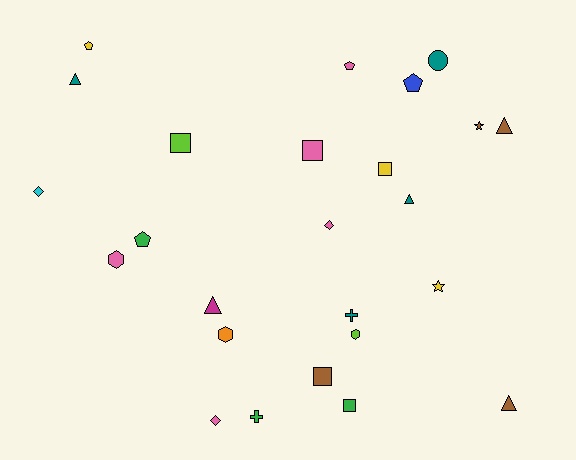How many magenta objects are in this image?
There is 1 magenta object.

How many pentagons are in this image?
There are 4 pentagons.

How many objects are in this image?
There are 25 objects.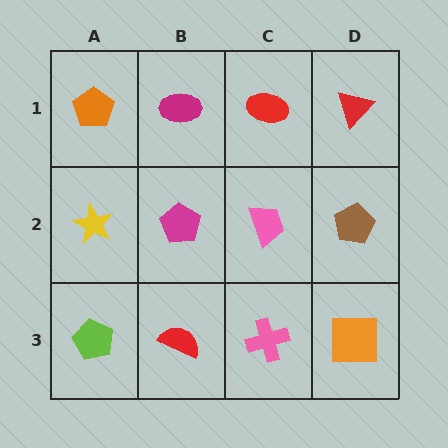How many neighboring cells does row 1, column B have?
3.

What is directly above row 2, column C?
A red ellipse.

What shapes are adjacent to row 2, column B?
A magenta ellipse (row 1, column B), a red semicircle (row 3, column B), a yellow star (row 2, column A), a pink trapezoid (row 2, column C).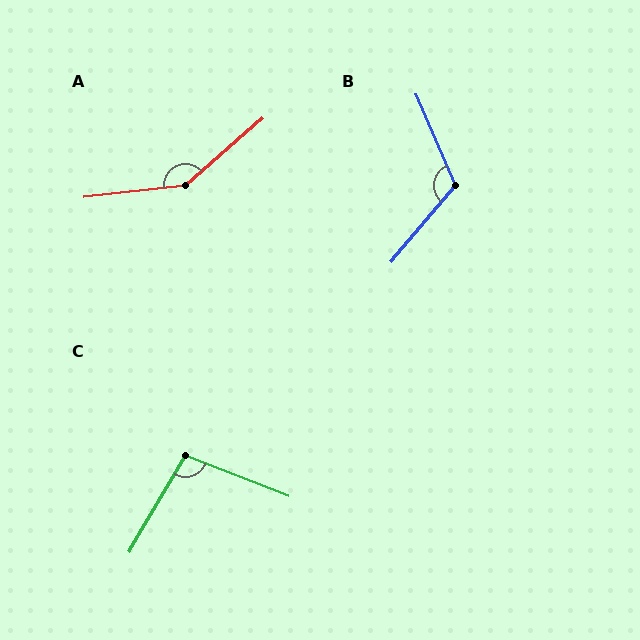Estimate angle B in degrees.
Approximately 117 degrees.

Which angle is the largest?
A, at approximately 145 degrees.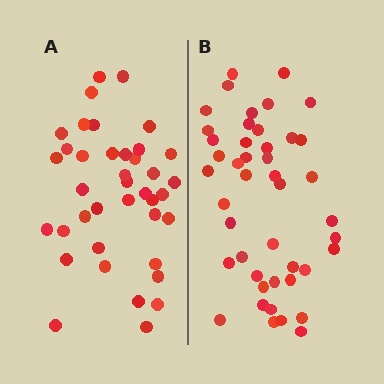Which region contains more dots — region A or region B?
Region B (the right region) has more dots.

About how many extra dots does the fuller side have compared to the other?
Region B has about 6 more dots than region A.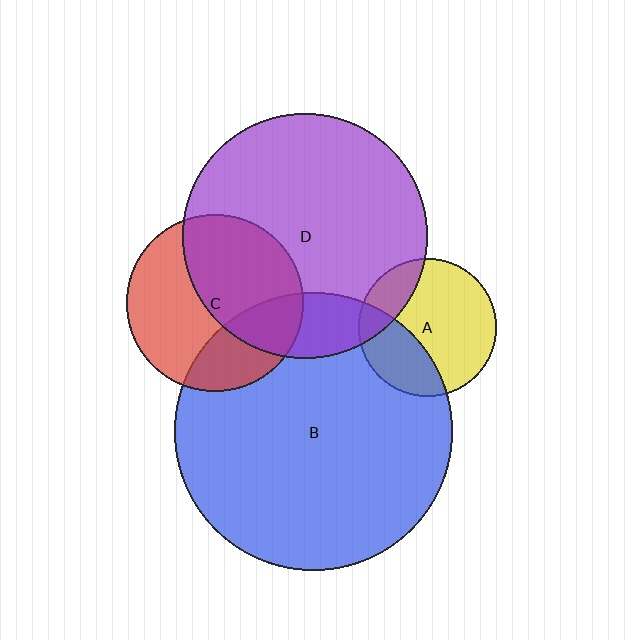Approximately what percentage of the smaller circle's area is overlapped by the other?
Approximately 15%.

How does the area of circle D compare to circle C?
Approximately 1.9 times.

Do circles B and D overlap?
Yes.